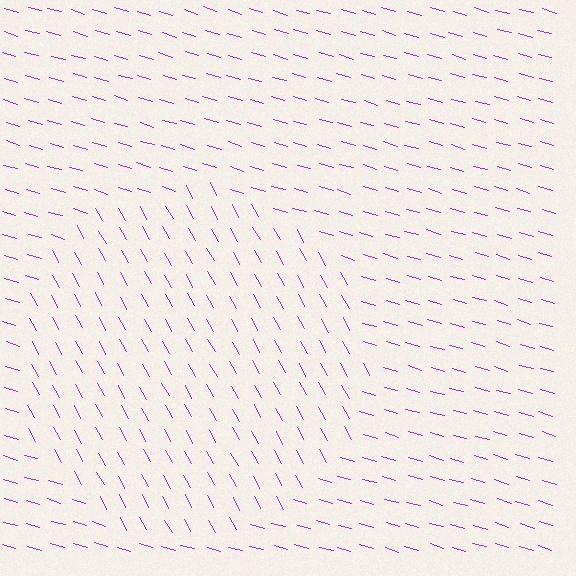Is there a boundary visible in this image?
Yes, there is a texture boundary formed by a change in line orientation.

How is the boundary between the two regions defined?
The boundary is defined purely by a change in line orientation (approximately 45 degrees difference). All lines are the same color and thickness.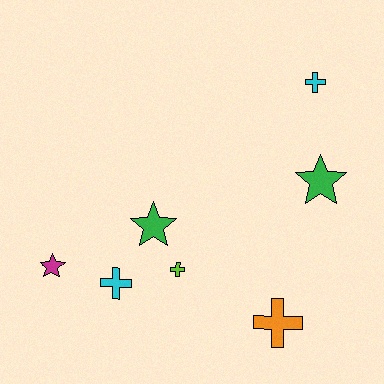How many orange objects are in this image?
There is 1 orange object.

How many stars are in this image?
There are 3 stars.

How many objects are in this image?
There are 7 objects.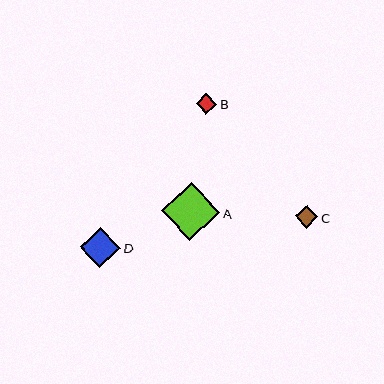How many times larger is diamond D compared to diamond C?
Diamond D is approximately 1.8 times the size of diamond C.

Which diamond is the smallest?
Diamond B is the smallest with a size of approximately 21 pixels.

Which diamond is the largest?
Diamond A is the largest with a size of approximately 58 pixels.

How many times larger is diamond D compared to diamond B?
Diamond D is approximately 2.0 times the size of diamond B.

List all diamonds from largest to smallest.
From largest to smallest: A, D, C, B.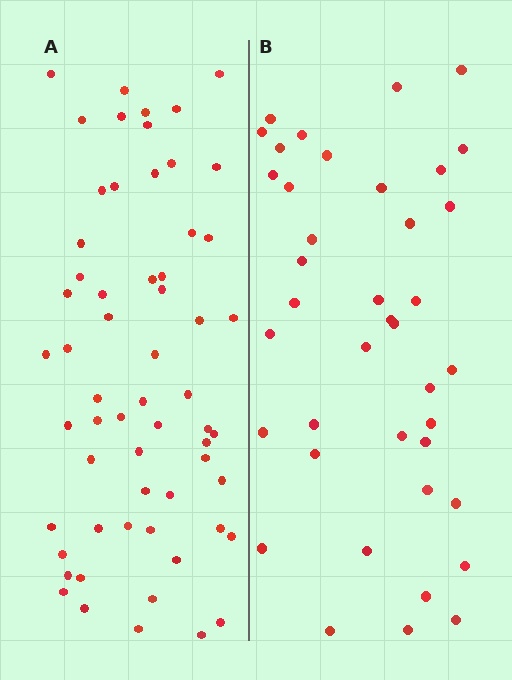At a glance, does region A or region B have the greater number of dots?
Region A (the left region) has more dots.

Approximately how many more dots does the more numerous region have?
Region A has approximately 20 more dots than region B.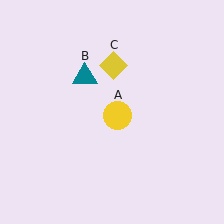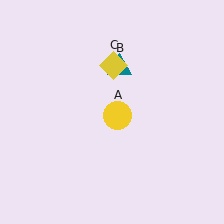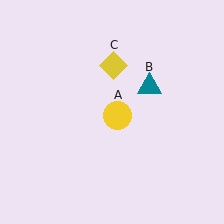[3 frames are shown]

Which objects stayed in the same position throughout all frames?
Yellow circle (object A) and yellow diamond (object C) remained stationary.